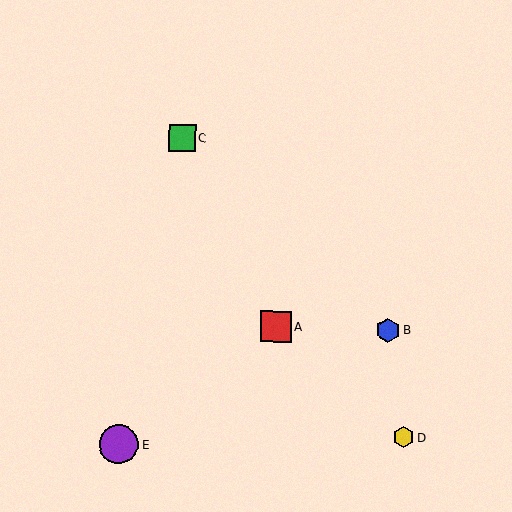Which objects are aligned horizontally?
Objects A, B are aligned horizontally.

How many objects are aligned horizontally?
2 objects (A, B) are aligned horizontally.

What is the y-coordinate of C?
Object C is at y≈138.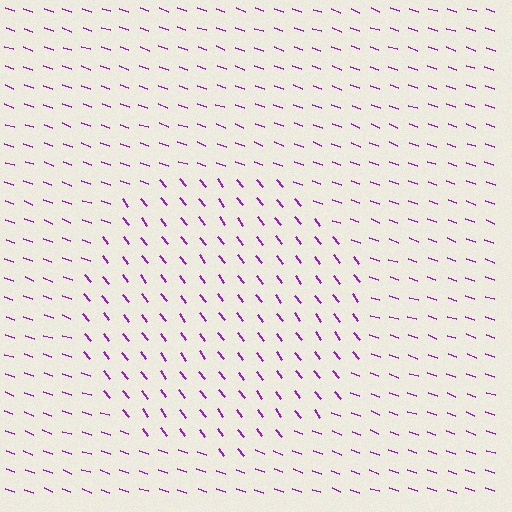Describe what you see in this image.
The image is filled with small purple line segments. A circle region in the image has lines oriented differently from the surrounding lines, creating a visible texture boundary.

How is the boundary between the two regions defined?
The boundary is defined purely by a change in line orientation (approximately 33 degrees difference). All lines are the same color and thickness.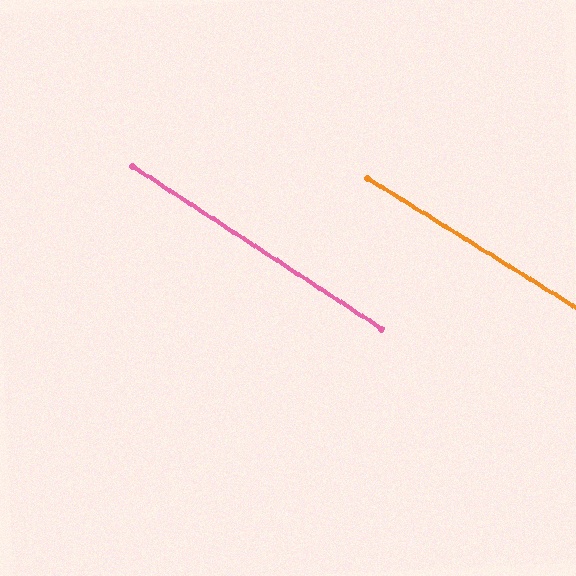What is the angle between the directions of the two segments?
Approximately 1 degree.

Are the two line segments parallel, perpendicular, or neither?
Parallel — their directions differ by only 1.2°.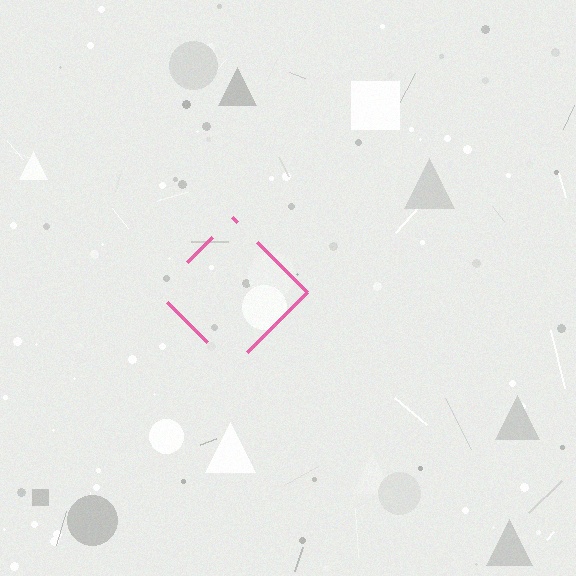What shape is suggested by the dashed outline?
The dashed outline suggests a diamond.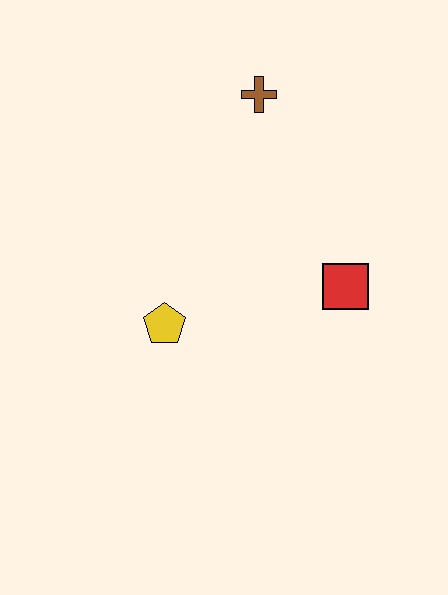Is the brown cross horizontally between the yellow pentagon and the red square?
Yes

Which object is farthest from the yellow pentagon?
The brown cross is farthest from the yellow pentagon.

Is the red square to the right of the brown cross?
Yes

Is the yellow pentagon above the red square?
No